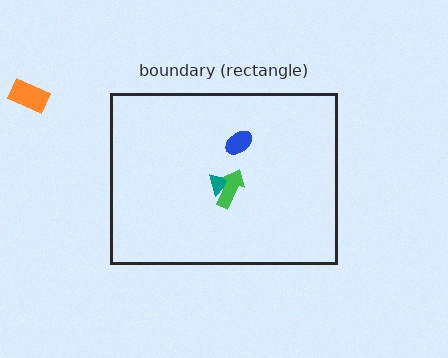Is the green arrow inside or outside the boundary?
Inside.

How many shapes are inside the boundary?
3 inside, 1 outside.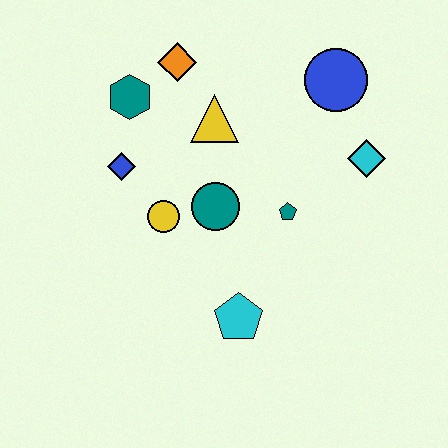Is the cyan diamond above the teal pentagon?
Yes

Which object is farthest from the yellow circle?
The blue circle is farthest from the yellow circle.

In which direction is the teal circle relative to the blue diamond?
The teal circle is to the right of the blue diamond.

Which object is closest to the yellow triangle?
The orange diamond is closest to the yellow triangle.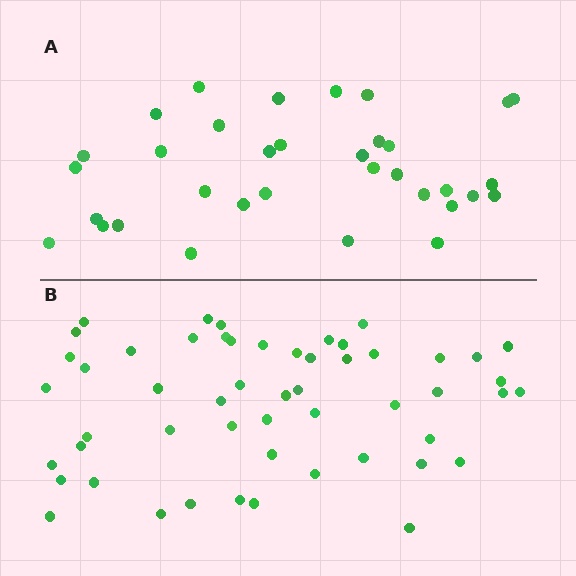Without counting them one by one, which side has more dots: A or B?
Region B (the bottom region) has more dots.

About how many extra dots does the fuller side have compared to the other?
Region B has approximately 20 more dots than region A.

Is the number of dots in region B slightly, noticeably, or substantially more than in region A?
Region B has substantially more. The ratio is roughly 1.6 to 1.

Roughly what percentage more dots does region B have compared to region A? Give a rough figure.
About 55% more.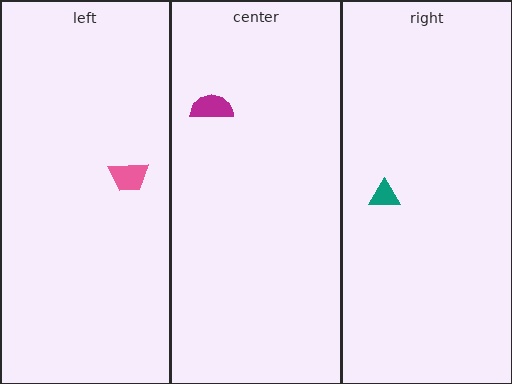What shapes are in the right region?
The teal triangle.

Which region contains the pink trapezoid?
The left region.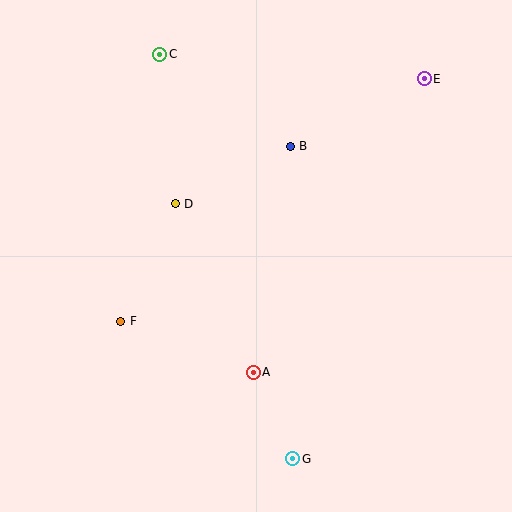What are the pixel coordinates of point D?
Point D is at (175, 204).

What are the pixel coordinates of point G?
Point G is at (293, 459).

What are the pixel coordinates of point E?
Point E is at (424, 79).